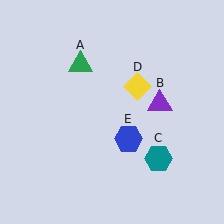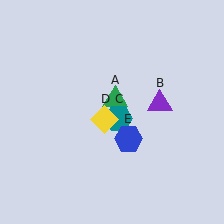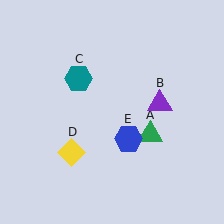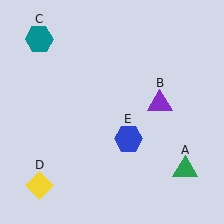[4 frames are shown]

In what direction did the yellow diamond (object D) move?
The yellow diamond (object D) moved down and to the left.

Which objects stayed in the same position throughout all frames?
Purple triangle (object B) and blue hexagon (object E) remained stationary.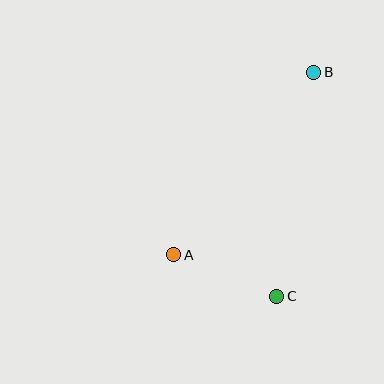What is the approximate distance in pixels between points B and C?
The distance between B and C is approximately 227 pixels.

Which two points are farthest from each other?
Points A and B are farthest from each other.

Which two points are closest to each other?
Points A and C are closest to each other.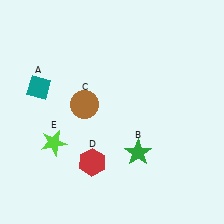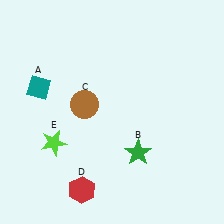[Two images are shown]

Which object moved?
The red hexagon (D) moved down.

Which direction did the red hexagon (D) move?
The red hexagon (D) moved down.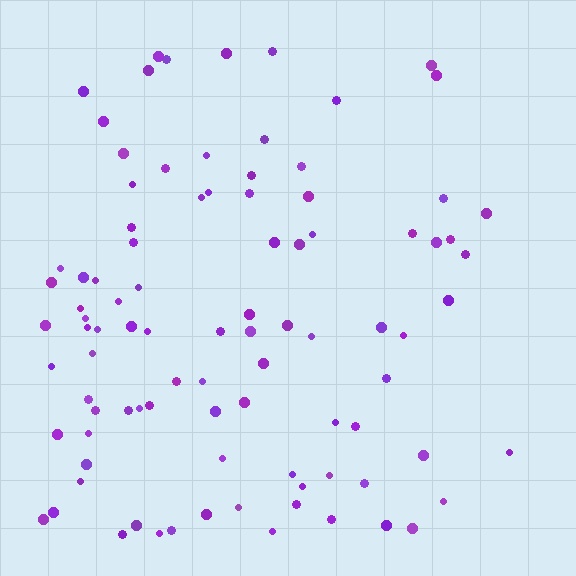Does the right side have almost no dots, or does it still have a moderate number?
Still a moderate number, just noticeably fewer than the left.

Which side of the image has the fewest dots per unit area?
The right.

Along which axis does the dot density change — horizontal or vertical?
Horizontal.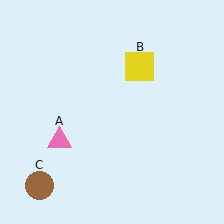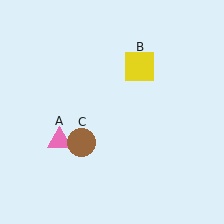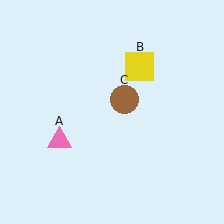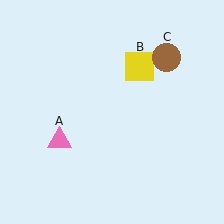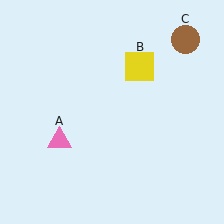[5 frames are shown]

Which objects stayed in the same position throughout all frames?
Pink triangle (object A) and yellow square (object B) remained stationary.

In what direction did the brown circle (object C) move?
The brown circle (object C) moved up and to the right.